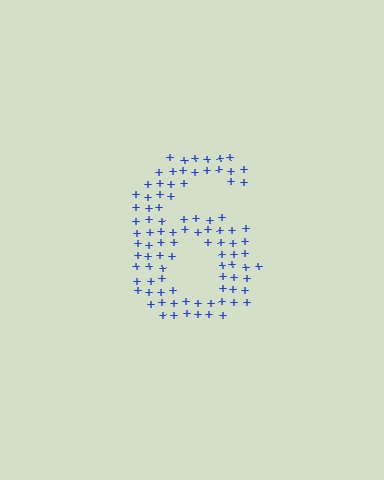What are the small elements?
The small elements are plus signs.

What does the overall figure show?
The overall figure shows the digit 6.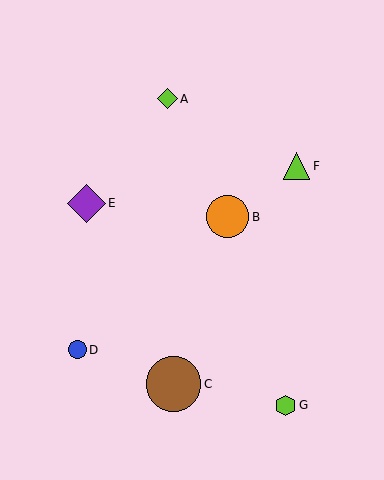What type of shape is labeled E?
Shape E is a purple diamond.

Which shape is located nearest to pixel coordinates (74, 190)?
The purple diamond (labeled E) at (86, 203) is nearest to that location.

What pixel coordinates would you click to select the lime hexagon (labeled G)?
Click at (286, 405) to select the lime hexagon G.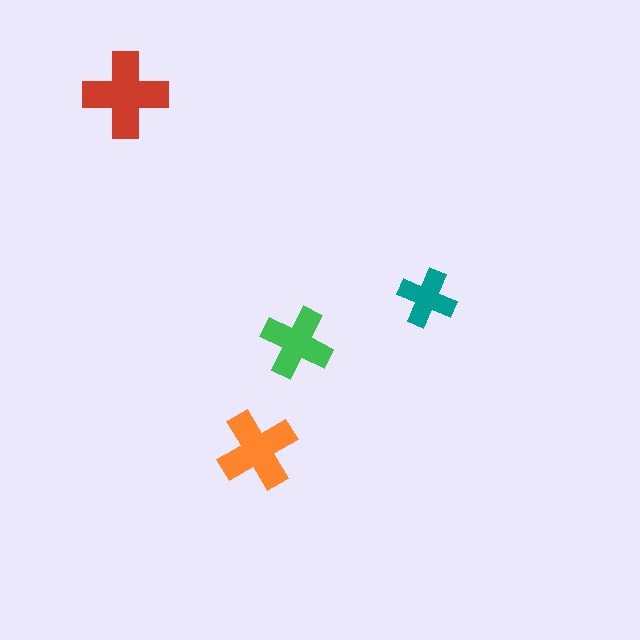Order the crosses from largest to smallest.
the red one, the orange one, the green one, the teal one.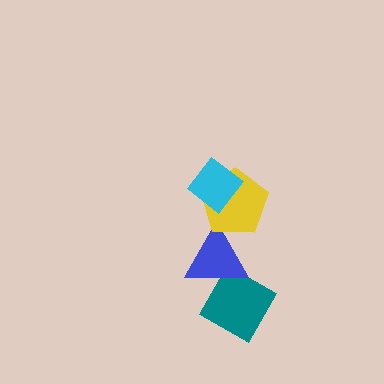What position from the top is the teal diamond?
The teal diamond is 4th from the top.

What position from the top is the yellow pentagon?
The yellow pentagon is 2nd from the top.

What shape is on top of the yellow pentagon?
The cyan diamond is on top of the yellow pentagon.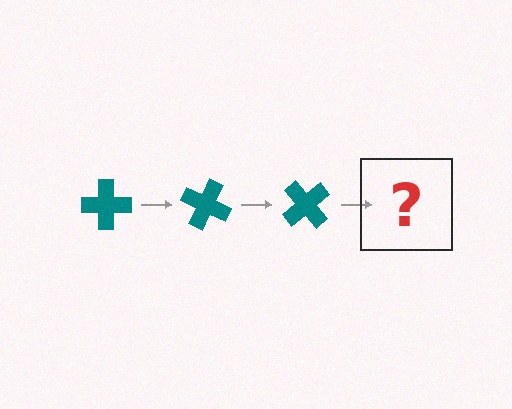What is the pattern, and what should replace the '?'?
The pattern is that the cross rotates 25 degrees each step. The '?' should be a teal cross rotated 75 degrees.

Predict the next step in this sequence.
The next step is a teal cross rotated 75 degrees.